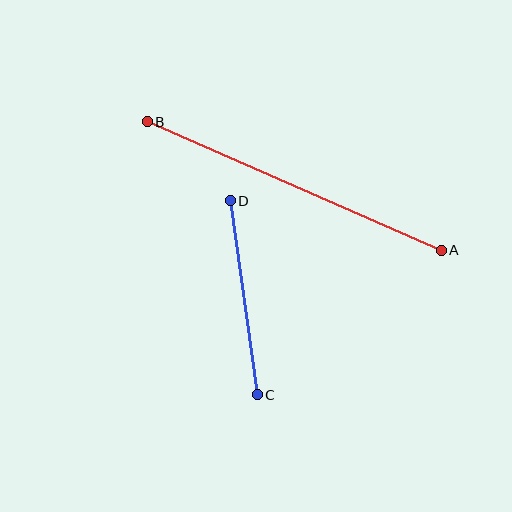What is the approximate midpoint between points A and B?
The midpoint is at approximately (294, 186) pixels.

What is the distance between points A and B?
The distance is approximately 321 pixels.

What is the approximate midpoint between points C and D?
The midpoint is at approximately (244, 298) pixels.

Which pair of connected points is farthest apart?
Points A and B are farthest apart.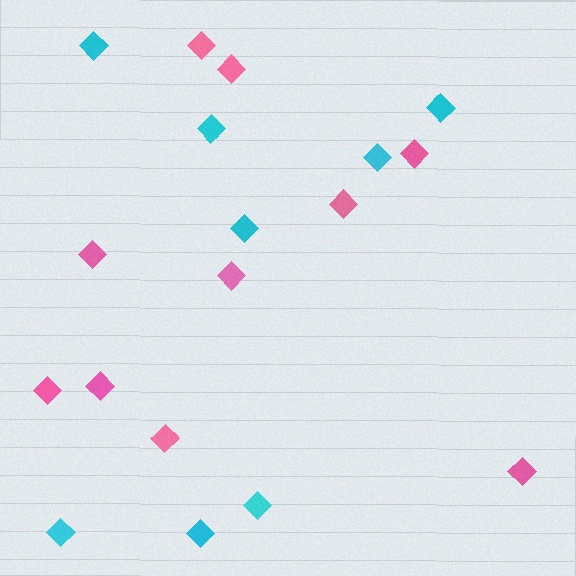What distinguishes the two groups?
There are 2 groups: one group of cyan diamonds (8) and one group of pink diamonds (10).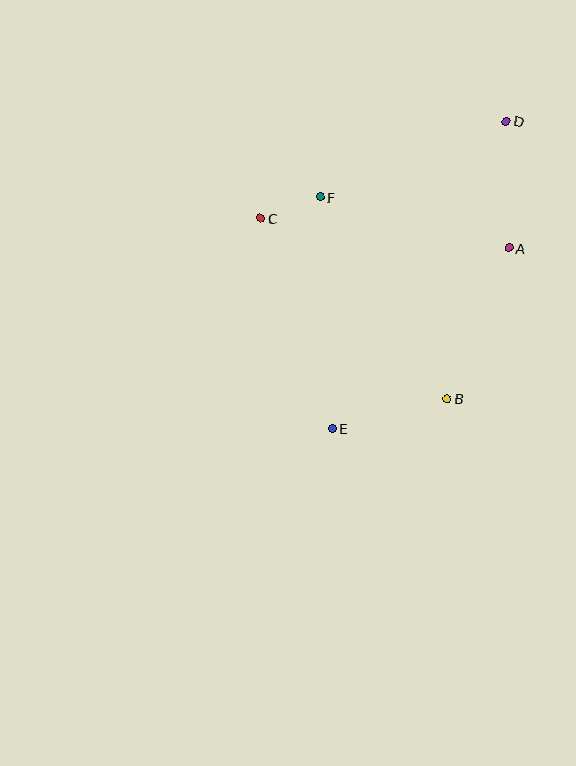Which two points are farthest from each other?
Points D and E are farthest from each other.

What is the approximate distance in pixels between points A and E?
The distance between A and E is approximately 253 pixels.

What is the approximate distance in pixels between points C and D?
The distance between C and D is approximately 264 pixels.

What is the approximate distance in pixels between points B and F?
The distance between B and F is approximately 238 pixels.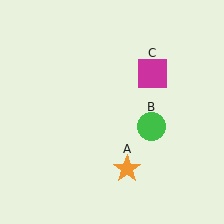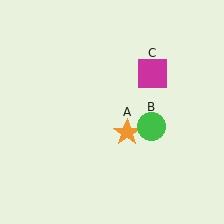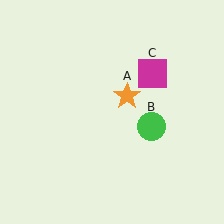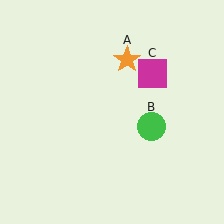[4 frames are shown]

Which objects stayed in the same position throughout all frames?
Green circle (object B) and magenta square (object C) remained stationary.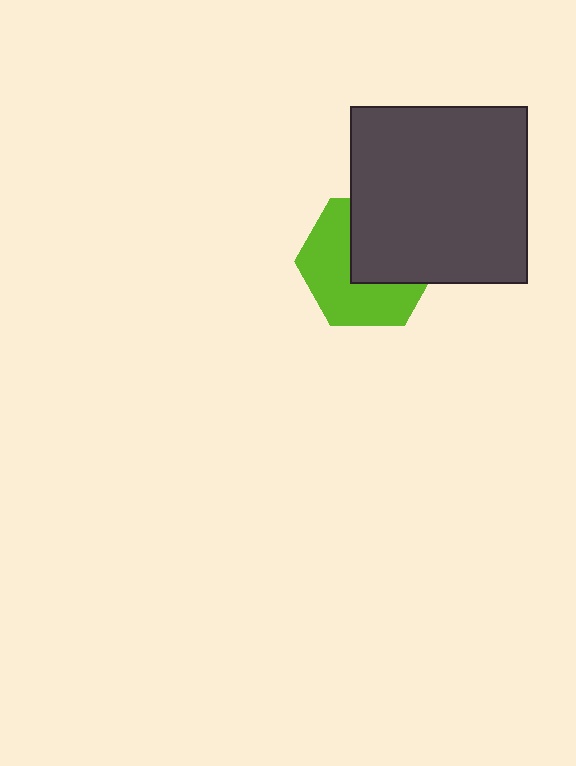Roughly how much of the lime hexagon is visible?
About half of it is visible (roughly 54%).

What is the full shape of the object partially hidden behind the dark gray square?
The partially hidden object is a lime hexagon.